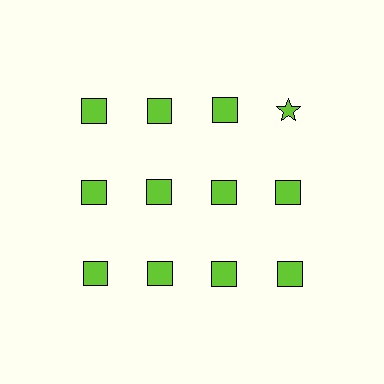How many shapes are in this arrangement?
There are 12 shapes arranged in a grid pattern.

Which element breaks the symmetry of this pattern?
The lime star in the top row, second from right column breaks the symmetry. All other shapes are lime squares.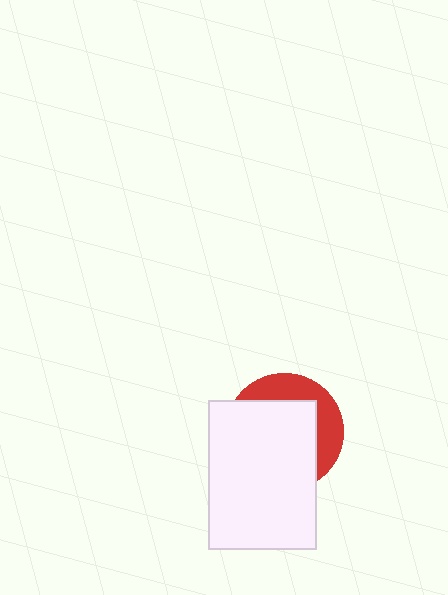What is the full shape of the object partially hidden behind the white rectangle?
The partially hidden object is a red circle.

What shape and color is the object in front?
The object in front is a white rectangle.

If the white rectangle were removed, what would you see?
You would see the complete red circle.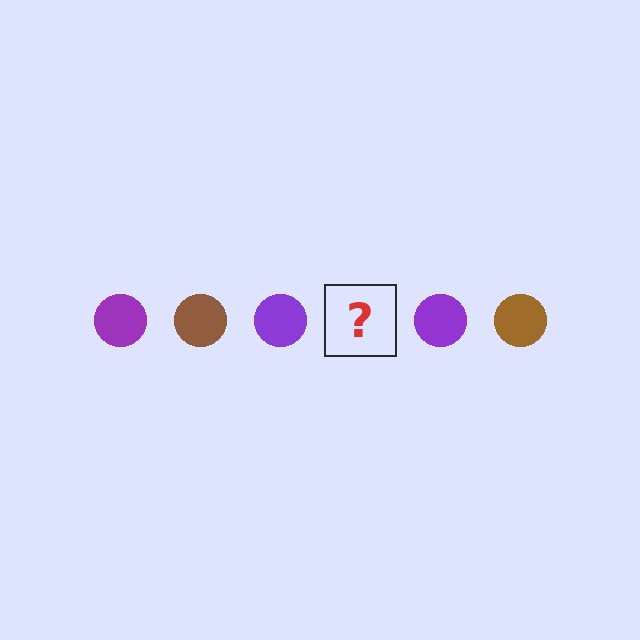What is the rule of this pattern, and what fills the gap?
The rule is that the pattern cycles through purple, brown circles. The gap should be filled with a brown circle.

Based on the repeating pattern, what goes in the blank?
The blank should be a brown circle.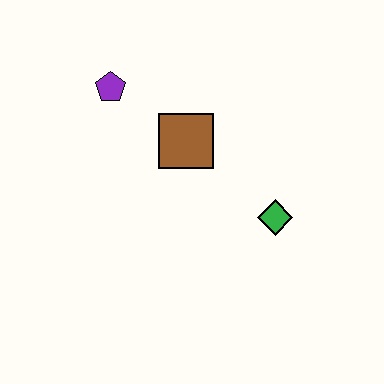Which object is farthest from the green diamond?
The purple pentagon is farthest from the green diamond.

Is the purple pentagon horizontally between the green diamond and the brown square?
No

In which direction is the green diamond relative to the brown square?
The green diamond is to the right of the brown square.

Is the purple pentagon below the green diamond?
No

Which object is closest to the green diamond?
The brown square is closest to the green diamond.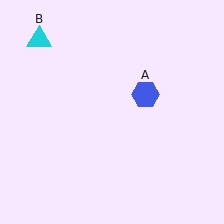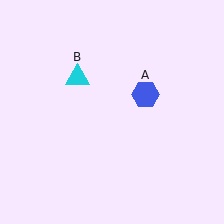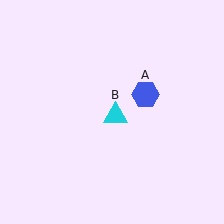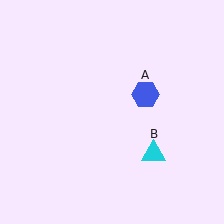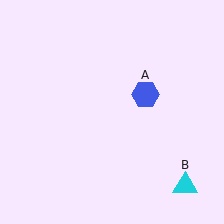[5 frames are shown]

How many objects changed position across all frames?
1 object changed position: cyan triangle (object B).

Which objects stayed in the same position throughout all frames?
Blue hexagon (object A) remained stationary.